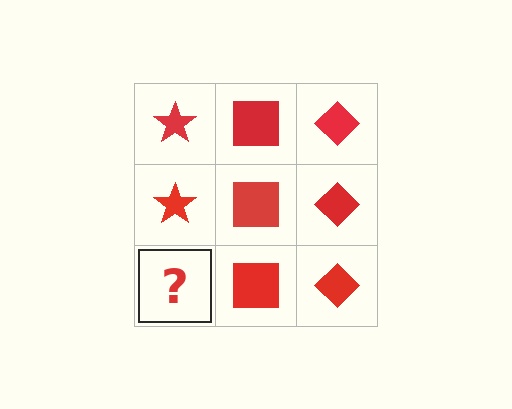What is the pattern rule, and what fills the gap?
The rule is that each column has a consistent shape. The gap should be filled with a red star.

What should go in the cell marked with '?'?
The missing cell should contain a red star.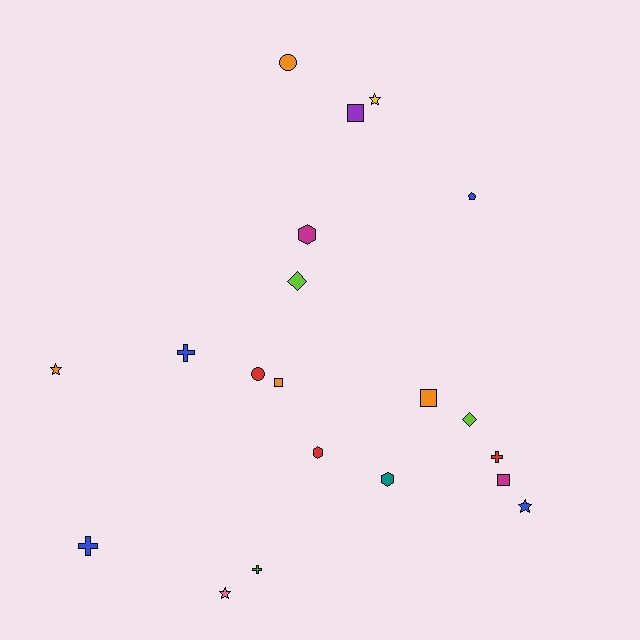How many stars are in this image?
There are 4 stars.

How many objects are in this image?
There are 20 objects.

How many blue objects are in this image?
There are 4 blue objects.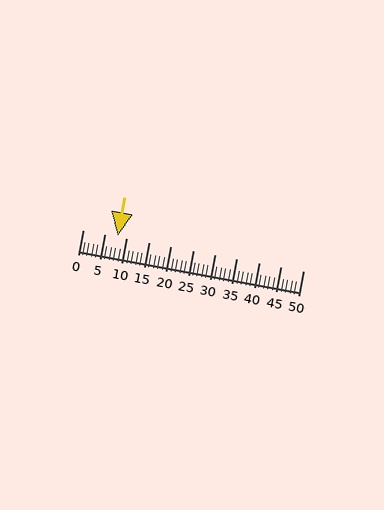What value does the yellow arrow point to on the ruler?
The yellow arrow points to approximately 8.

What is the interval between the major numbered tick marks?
The major tick marks are spaced 5 units apart.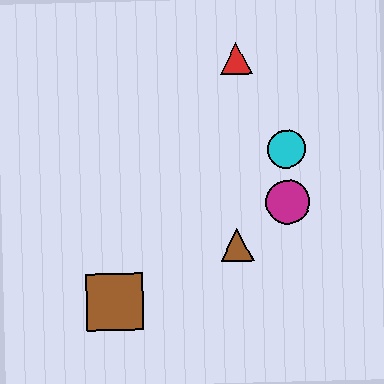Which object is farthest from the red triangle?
The brown square is farthest from the red triangle.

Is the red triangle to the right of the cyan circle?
No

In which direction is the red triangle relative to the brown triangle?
The red triangle is above the brown triangle.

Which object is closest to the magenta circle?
The cyan circle is closest to the magenta circle.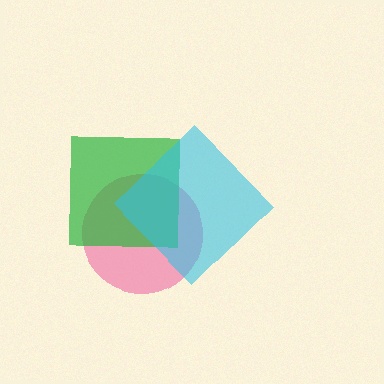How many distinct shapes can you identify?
There are 3 distinct shapes: a pink circle, a green square, a cyan diamond.